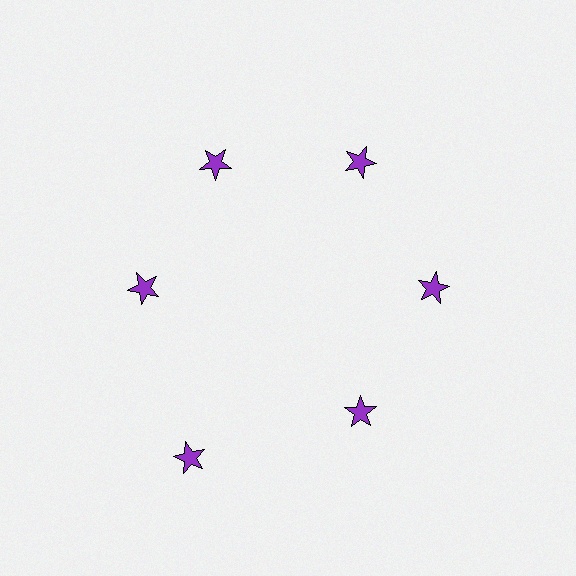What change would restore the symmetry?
The symmetry would be restored by moving it inward, back onto the ring so that all 6 stars sit at equal angles and equal distance from the center.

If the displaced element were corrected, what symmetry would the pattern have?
It would have 6-fold rotational symmetry — the pattern would map onto itself every 60 degrees.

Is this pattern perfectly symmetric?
No. The 6 purple stars are arranged in a ring, but one element near the 7 o'clock position is pushed outward from the center, breaking the 6-fold rotational symmetry.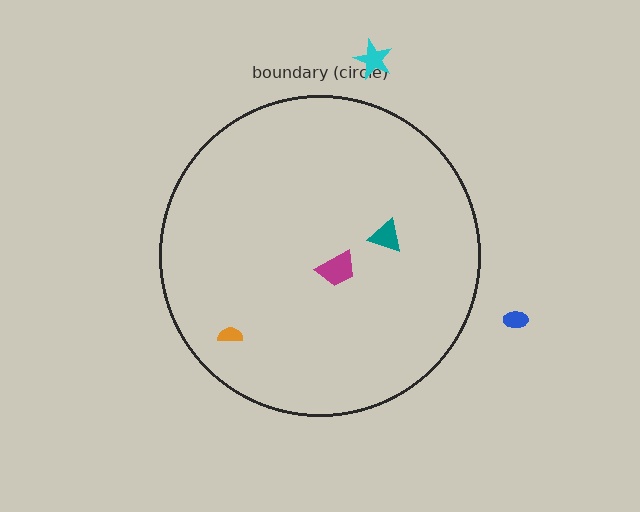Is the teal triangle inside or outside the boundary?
Inside.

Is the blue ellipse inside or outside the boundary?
Outside.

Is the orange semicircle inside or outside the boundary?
Inside.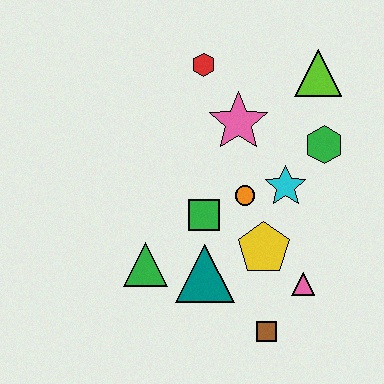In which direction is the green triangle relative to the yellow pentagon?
The green triangle is to the left of the yellow pentagon.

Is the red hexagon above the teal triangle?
Yes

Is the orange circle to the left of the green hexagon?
Yes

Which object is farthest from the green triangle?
The lime triangle is farthest from the green triangle.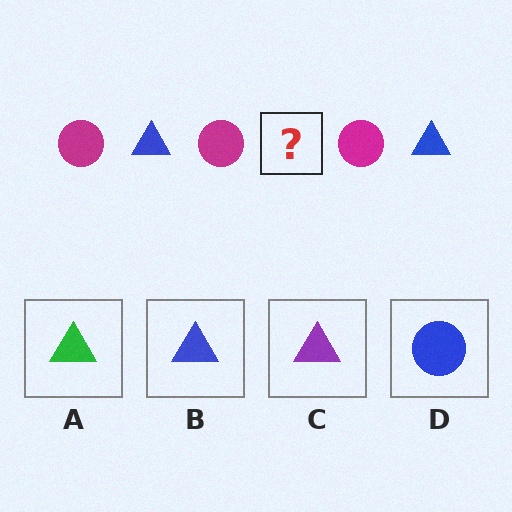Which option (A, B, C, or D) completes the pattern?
B.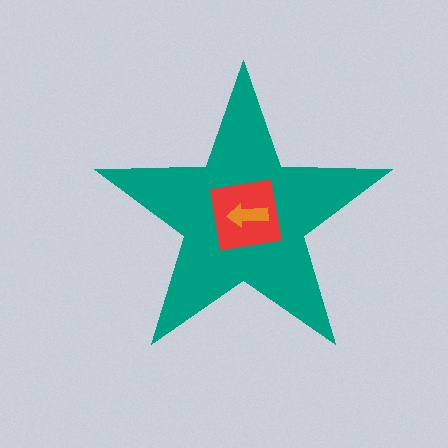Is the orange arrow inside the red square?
Yes.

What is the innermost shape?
The orange arrow.